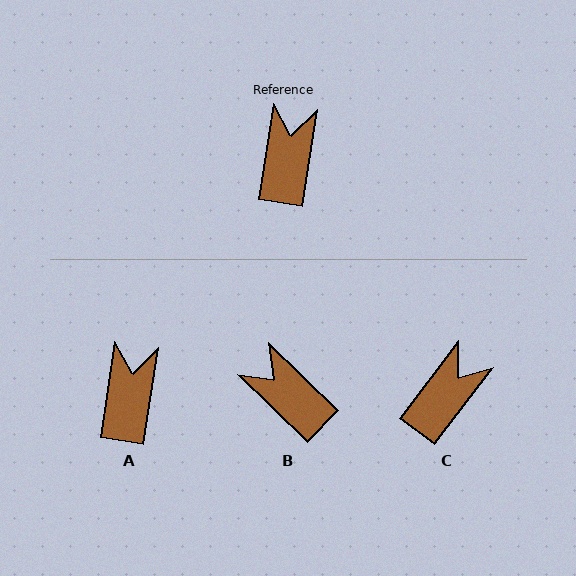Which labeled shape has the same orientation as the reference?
A.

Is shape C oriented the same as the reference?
No, it is off by about 29 degrees.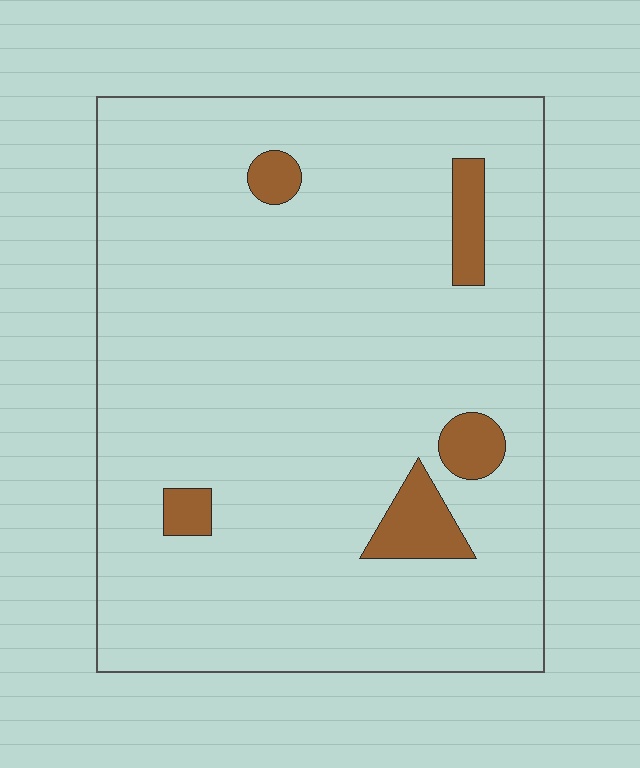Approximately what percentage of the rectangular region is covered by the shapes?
Approximately 5%.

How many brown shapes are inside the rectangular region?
5.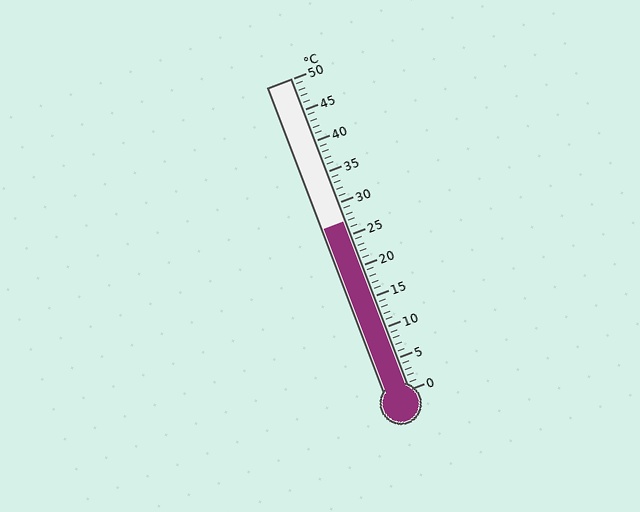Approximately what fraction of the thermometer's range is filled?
The thermometer is filled to approximately 55% of its range.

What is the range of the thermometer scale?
The thermometer scale ranges from 0°C to 50°C.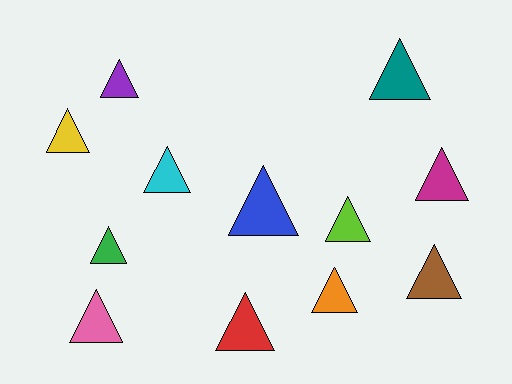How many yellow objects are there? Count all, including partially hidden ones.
There is 1 yellow object.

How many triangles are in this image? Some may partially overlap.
There are 12 triangles.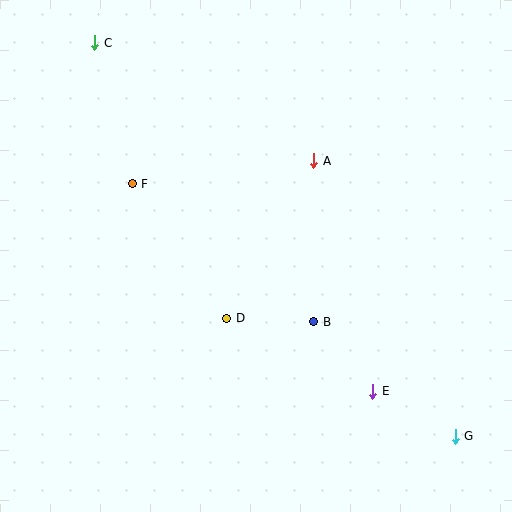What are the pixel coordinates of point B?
Point B is at (313, 322).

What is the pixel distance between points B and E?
The distance between B and E is 91 pixels.